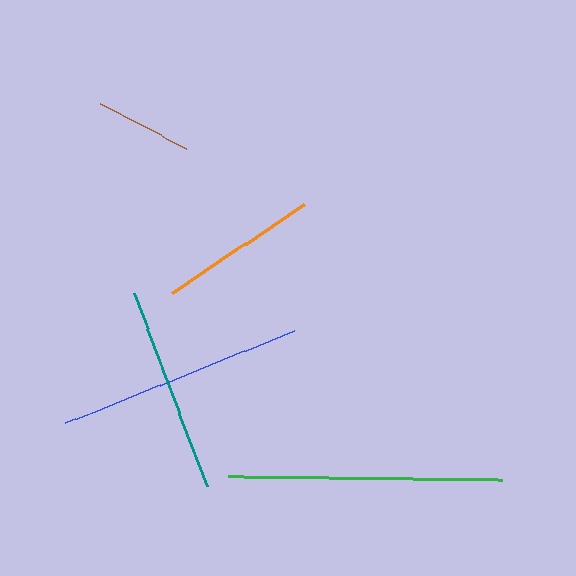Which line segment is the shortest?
The brown line is the shortest at approximately 96 pixels.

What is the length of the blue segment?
The blue segment is approximately 247 pixels long.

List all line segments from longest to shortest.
From longest to shortest: green, blue, teal, orange, brown.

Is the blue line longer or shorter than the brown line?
The blue line is longer than the brown line.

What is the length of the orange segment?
The orange segment is approximately 159 pixels long.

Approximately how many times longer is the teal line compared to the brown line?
The teal line is approximately 2.1 times the length of the brown line.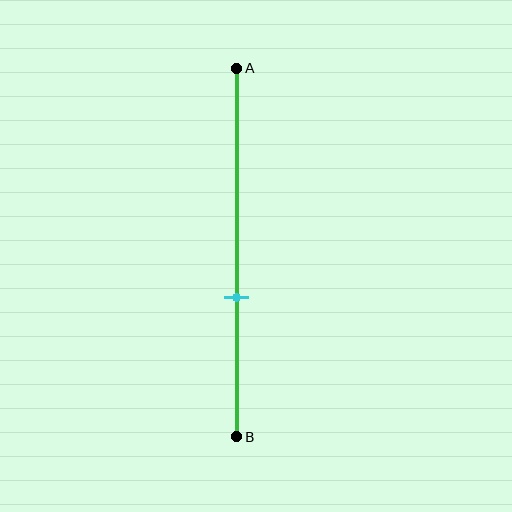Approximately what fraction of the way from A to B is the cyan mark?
The cyan mark is approximately 60% of the way from A to B.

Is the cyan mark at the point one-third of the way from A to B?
No, the mark is at about 60% from A, not at the 33% one-third point.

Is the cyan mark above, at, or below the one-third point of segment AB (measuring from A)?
The cyan mark is below the one-third point of segment AB.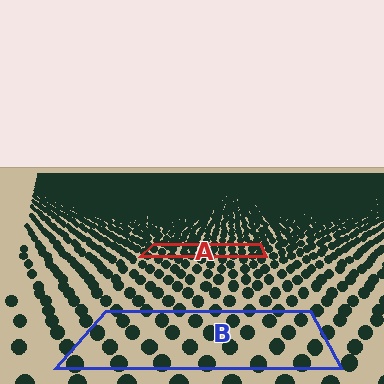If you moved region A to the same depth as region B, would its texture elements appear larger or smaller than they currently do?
They would appear larger. At a closer depth, the same texture elements are projected at a bigger on-screen size.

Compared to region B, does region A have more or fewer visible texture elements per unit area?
Region A has more texture elements per unit area — they are packed more densely because it is farther away.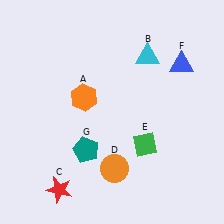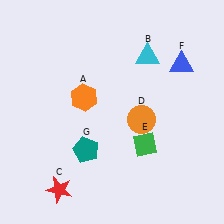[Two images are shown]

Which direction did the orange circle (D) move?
The orange circle (D) moved up.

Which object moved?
The orange circle (D) moved up.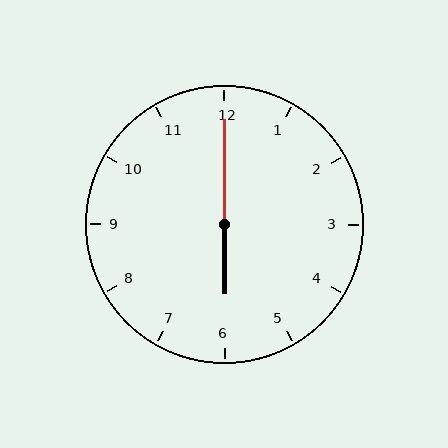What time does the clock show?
6:00.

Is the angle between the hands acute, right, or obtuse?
It is obtuse.